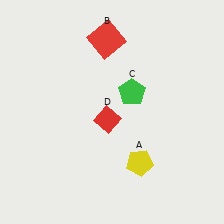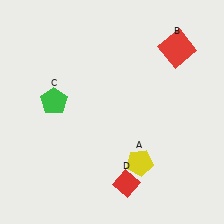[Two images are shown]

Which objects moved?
The objects that moved are: the red square (B), the green pentagon (C), the red diamond (D).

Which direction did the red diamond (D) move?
The red diamond (D) moved down.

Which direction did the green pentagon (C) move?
The green pentagon (C) moved left.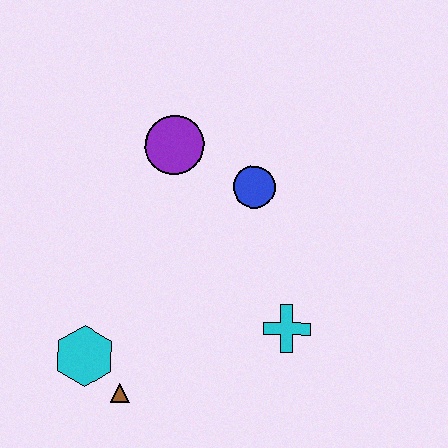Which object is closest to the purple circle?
The blue circle is closest to the purple circle.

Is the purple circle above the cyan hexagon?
Yes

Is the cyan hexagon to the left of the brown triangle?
Yes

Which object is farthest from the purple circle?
The brown triangle is farthest from the purple circle.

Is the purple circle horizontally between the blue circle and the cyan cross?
No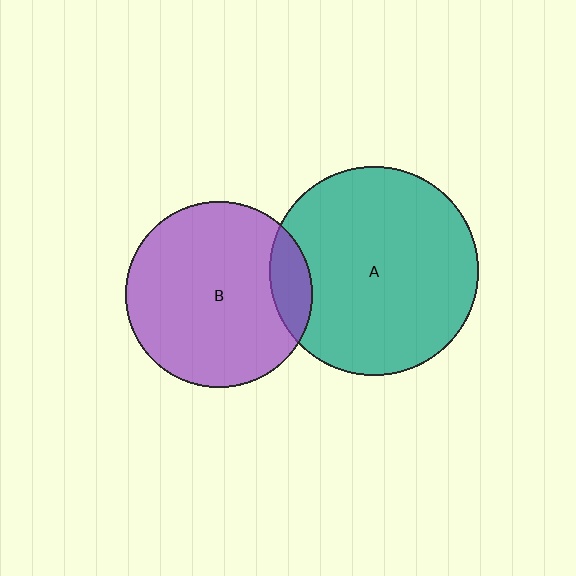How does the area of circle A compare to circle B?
Approximately 1.3 times.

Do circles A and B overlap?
Yes.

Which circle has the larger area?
Circle A (teal).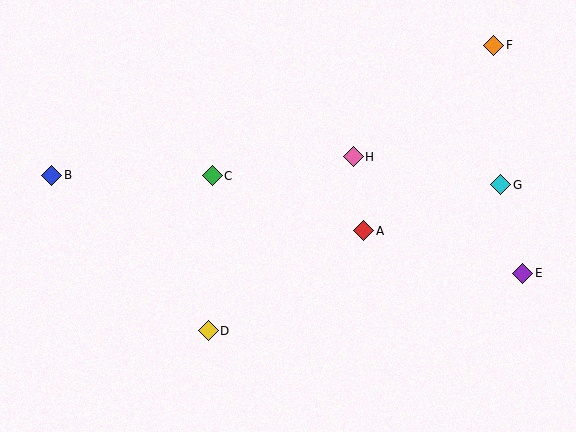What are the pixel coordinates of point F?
Point F is at (494, 45).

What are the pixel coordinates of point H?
Point H is at (353, 157).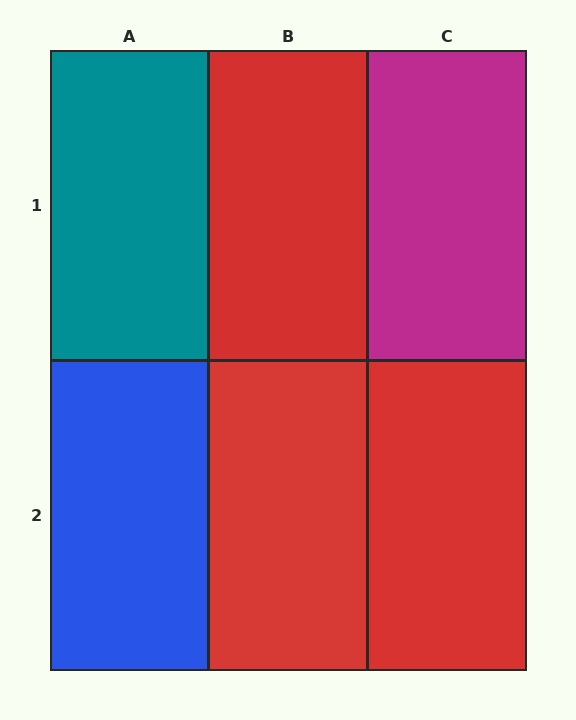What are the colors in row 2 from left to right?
Blue, red, red.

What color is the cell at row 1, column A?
Teal.